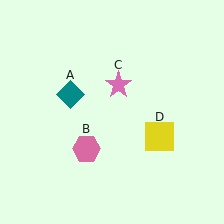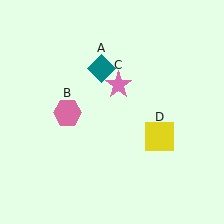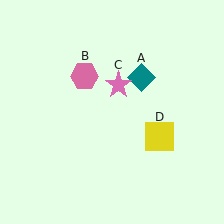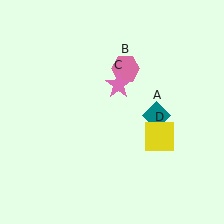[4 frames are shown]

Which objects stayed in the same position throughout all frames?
Pink star (object C) and yellow square (object D) remained stationary.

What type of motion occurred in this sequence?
The teal diamond (object A), pink hexagon (object B) rotated clockwise around the center of the scene.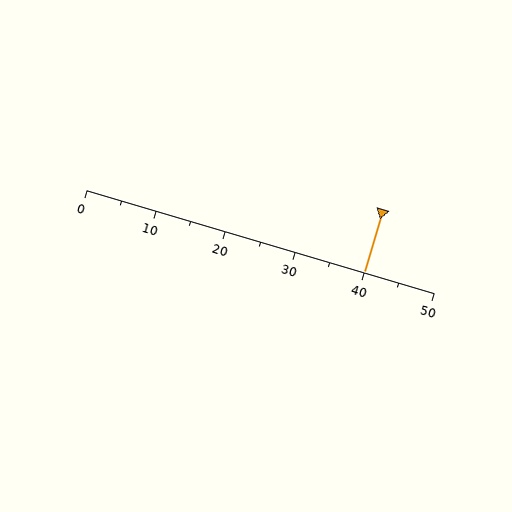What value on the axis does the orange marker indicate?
The marker indicates approximately 40.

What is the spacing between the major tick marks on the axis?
The major ticks are spaced 10 apart.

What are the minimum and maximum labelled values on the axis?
The axis runs from 0 to 50.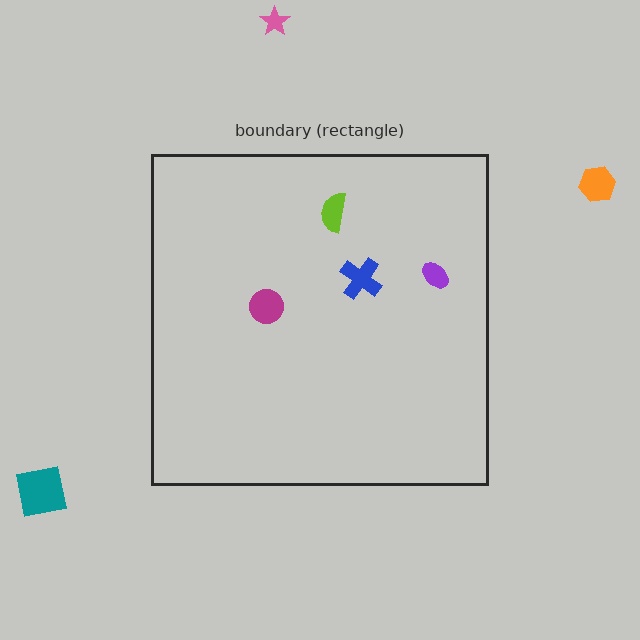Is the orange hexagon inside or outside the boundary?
Outside.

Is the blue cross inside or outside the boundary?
Inside.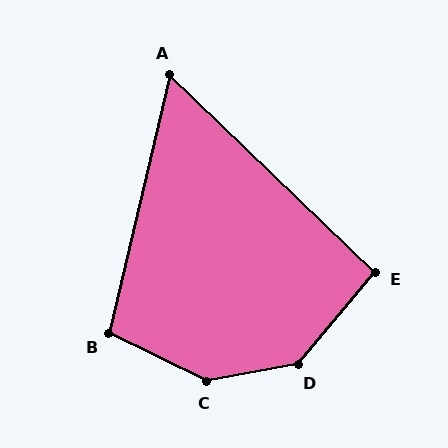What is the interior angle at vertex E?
Approximately 94 degrees (approximately right).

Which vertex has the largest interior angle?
C, at approximately 143 degrees.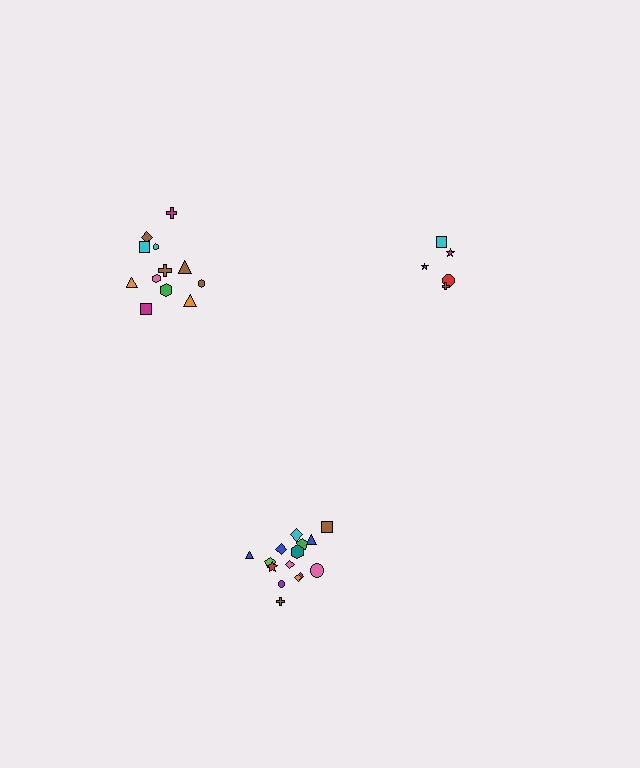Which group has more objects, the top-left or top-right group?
The top-left group.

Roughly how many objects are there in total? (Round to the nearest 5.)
Roughly 30 objects in total.